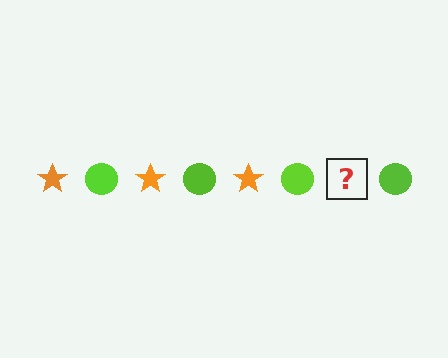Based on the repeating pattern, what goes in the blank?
The blank should be an orange star.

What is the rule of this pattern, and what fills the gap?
The rule is that the pattern alternates between orange star and lime circle. The gap should be filled with an orange star.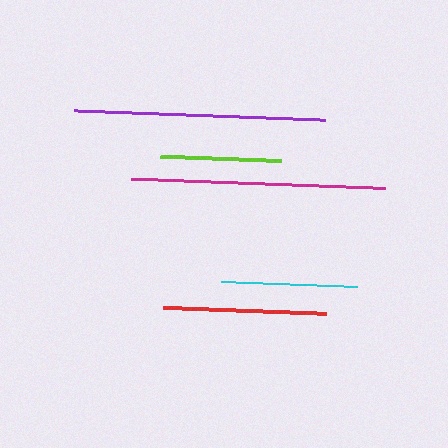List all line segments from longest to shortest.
From longest to shortest: magenta, purple, red, cyan, lime.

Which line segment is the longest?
The magenta line is the longest at approximately 254 pixels.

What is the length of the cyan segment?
The cyan segment is approximately 136 pixels long.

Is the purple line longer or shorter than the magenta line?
The magenta line is longer than the purple line.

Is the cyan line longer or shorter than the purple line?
The purple line is longer than the cyan line.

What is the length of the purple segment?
The purple segment is approximately 250 pixels long.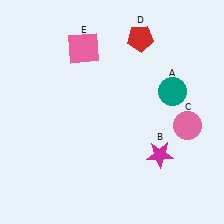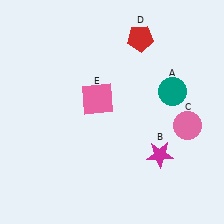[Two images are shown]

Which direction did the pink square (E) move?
The pink square (E) moved down.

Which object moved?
The pink square (E) moved down.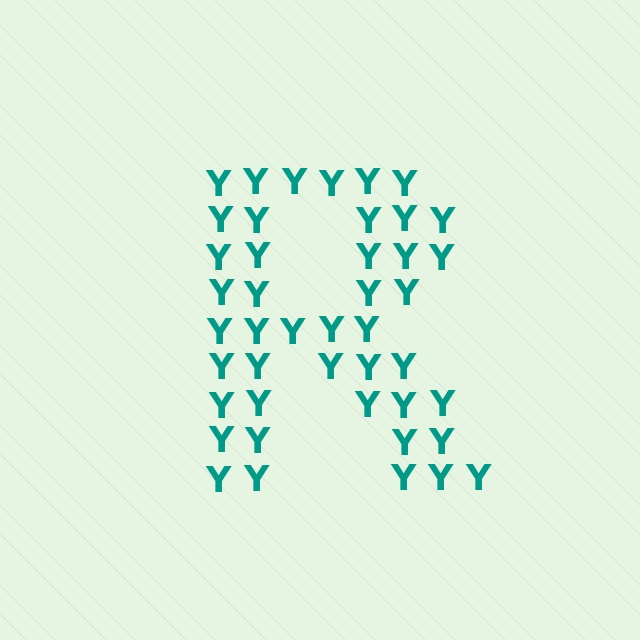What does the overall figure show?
The overall figure shows the letter R.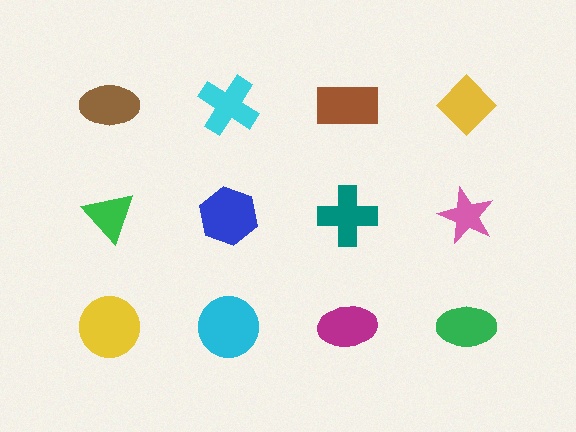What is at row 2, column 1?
A green triangle.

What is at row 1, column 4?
A yellow diamond.